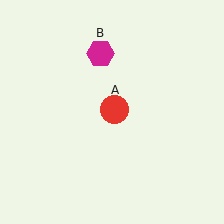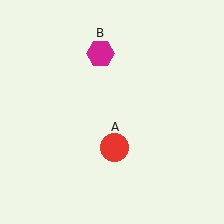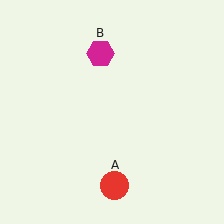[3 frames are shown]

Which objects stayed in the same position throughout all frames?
Magenta hexagon (object B) remained stationary.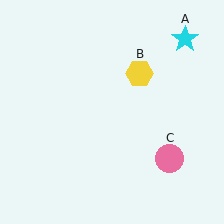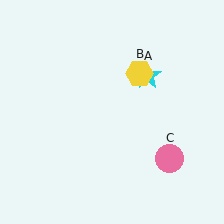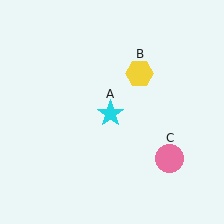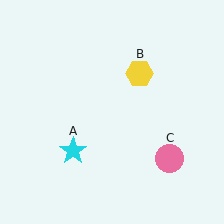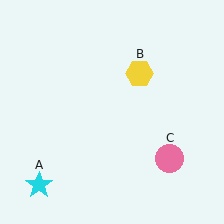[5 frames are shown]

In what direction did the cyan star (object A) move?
The cyan star (object A) moved down and to the left.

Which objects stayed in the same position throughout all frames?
Yellow hexagon (object B) and pink circle (object C) remained stationary.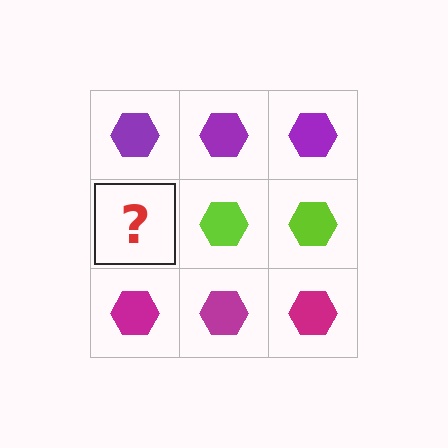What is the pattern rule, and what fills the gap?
The rule is that each row has a consistent color. The gap should be filled with a lime hexagon.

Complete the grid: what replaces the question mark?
The question mark should be replaced with a lime hexagon.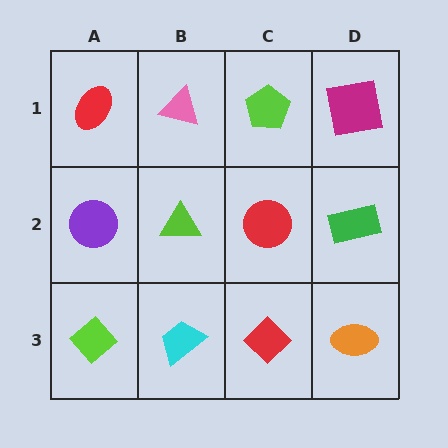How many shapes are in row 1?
4 shapes.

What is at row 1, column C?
A lime pentagon.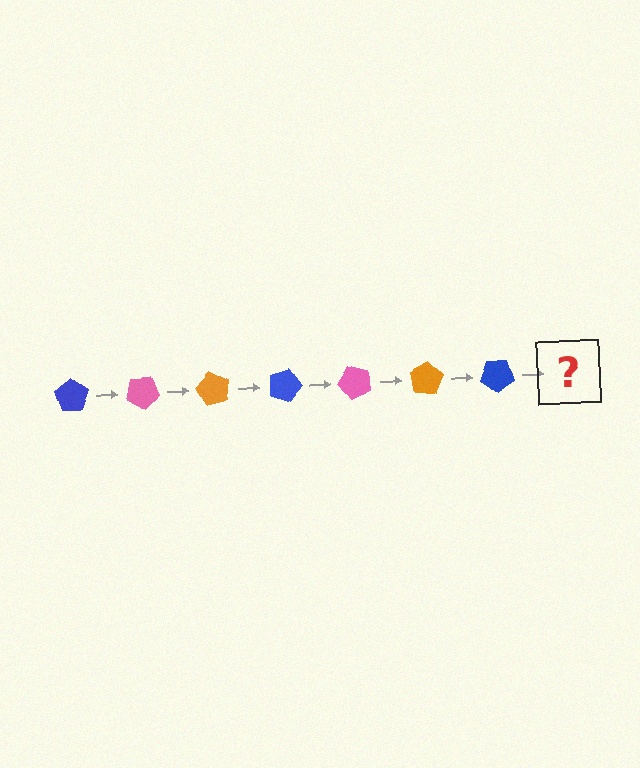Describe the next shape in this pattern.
It should be a pink pentagon, rotated 210 degrees from the start.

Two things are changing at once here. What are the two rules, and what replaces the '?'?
The two rules are that it rotates 30 degrees each step and the color cycles through blue, pink, and orange. The '?' should be a pink pentagon, rotated 210 degrees from the start.